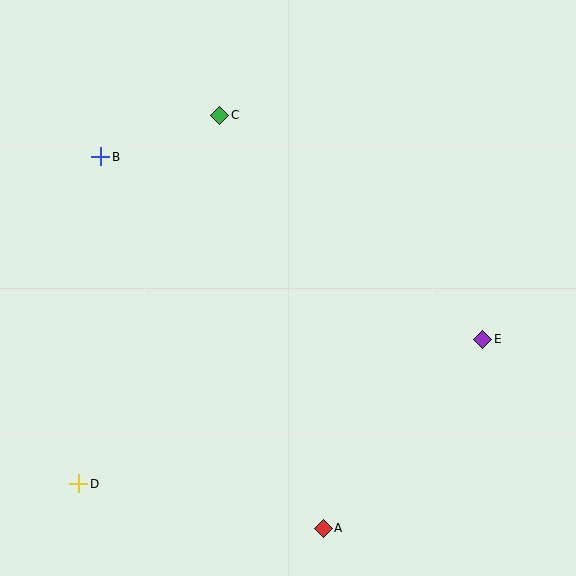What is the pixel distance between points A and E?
The distance between A and E is 247 pixels.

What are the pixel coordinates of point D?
Point D is at (79, 484).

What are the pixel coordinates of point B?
Point B is at (101, 157).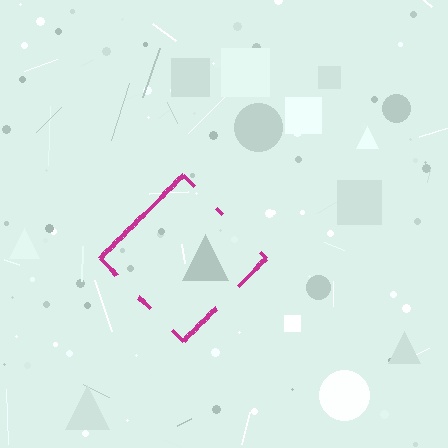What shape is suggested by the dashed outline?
The dashed outline suggests a diamond.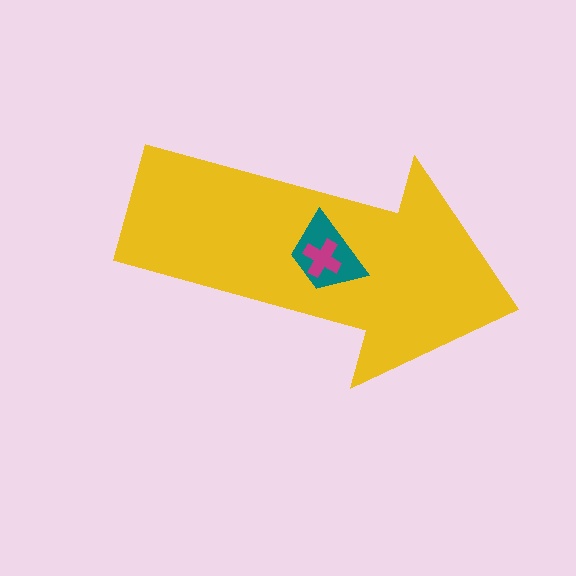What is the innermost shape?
The magenta cross.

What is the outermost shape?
The yellow arrow.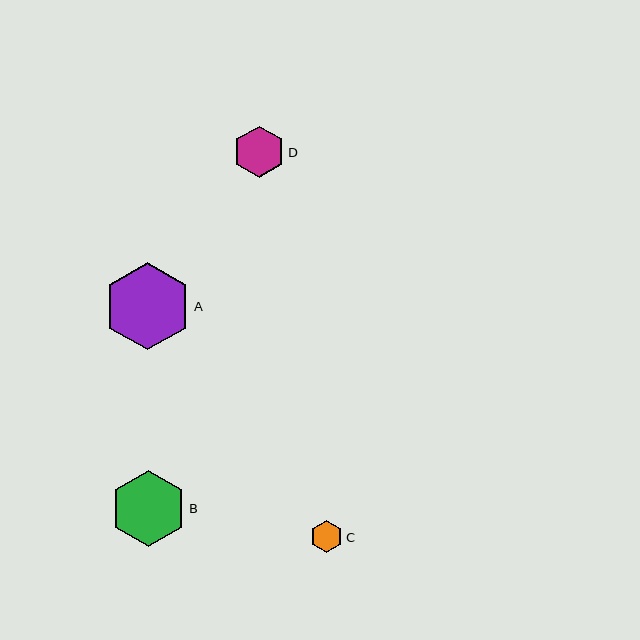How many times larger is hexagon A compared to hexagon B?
Hexagon A is approximately 1.1 times the size of hexagon B.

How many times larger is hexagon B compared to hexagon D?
Hexagon B is approximately 1.5 times the size of hexagon D.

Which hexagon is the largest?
Hexagon A is the largest with a size of approximately 87 pixels.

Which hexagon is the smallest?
Hexagon C is the smallest with a size of approximately 32 pixels.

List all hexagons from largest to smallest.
From largest to smallest: A, B, D, C.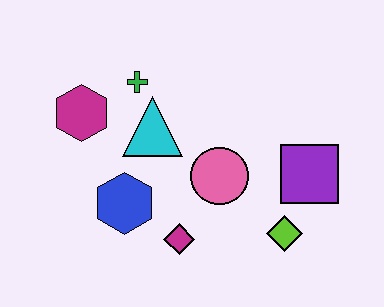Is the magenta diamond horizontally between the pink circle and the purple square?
No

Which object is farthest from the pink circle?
The magenta hexagon is farthest from the pink circle.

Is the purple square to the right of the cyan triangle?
Yes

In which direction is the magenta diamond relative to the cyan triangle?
The magenta diamond is below the cyan triangle.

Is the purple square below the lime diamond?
No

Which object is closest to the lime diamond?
The purple square is closest to the lime diamond.